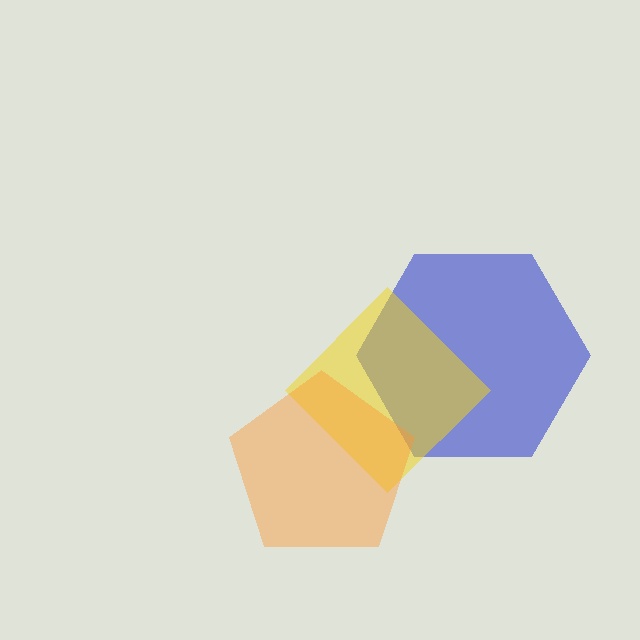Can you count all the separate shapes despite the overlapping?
Yes, there are 3 separate shapes.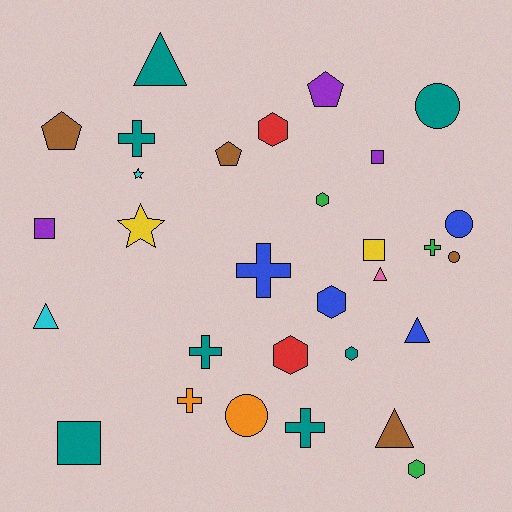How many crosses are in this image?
There are 6 crosses.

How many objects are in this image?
There are 30 objects.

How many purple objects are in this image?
There are 3 purple objects.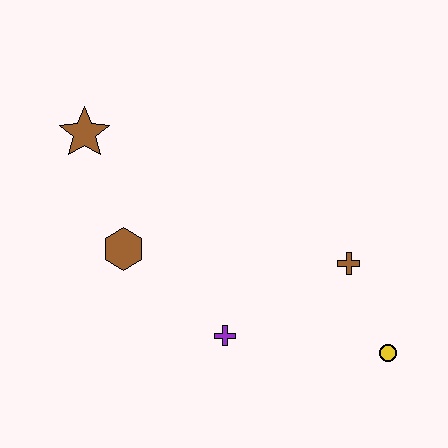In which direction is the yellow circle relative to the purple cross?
The yellow circle is to the right of the purple cross.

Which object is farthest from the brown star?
The yellow circle is farthest from the brown star.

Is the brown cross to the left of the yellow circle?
Yes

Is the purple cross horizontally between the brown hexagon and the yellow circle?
Yes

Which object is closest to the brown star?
The brown hexagon is closest to the brown star.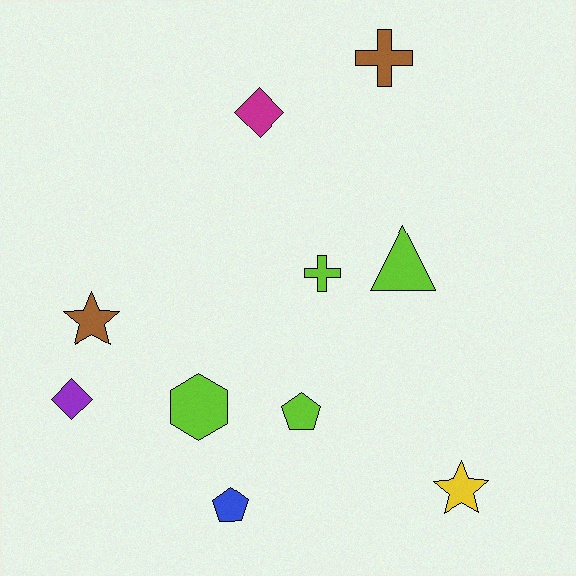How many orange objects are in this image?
There are no orange objects.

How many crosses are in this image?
There are 2 crosses.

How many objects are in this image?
There are 10 objects.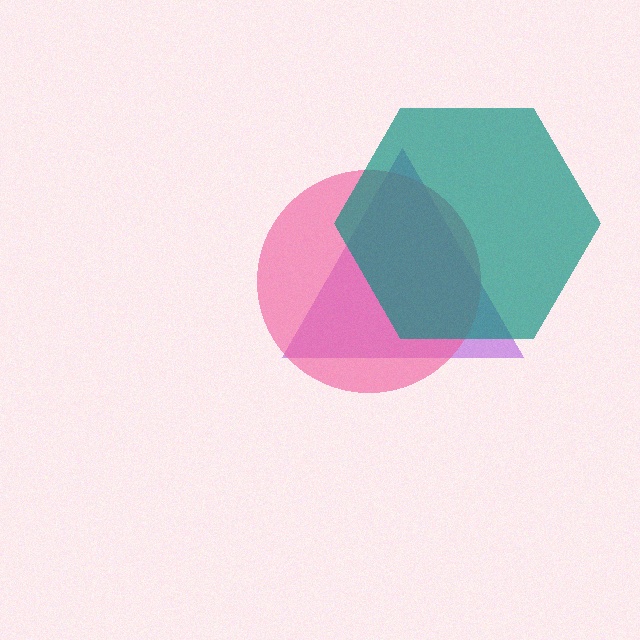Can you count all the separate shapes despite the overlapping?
Yes, there are 3 separate shapes.